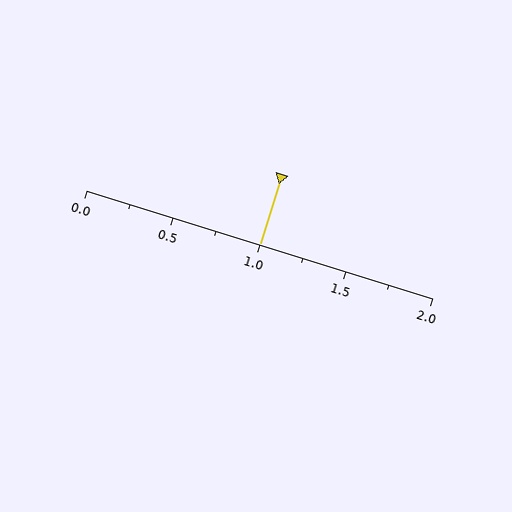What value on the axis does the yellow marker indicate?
The marker indicates approximately 1.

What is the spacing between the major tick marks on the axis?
The major ticks are spaced 0.5 apart.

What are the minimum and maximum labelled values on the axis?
The axis runs from 0.0 to 2.0.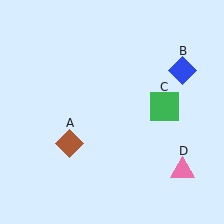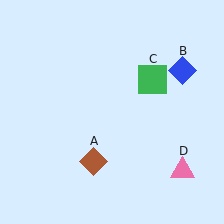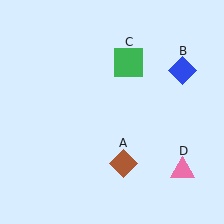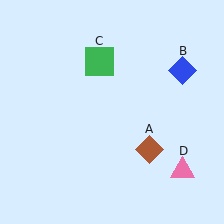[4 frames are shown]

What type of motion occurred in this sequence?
The brown diamond (object A), green square (object C) rotated counterclockwise around the center of the scene.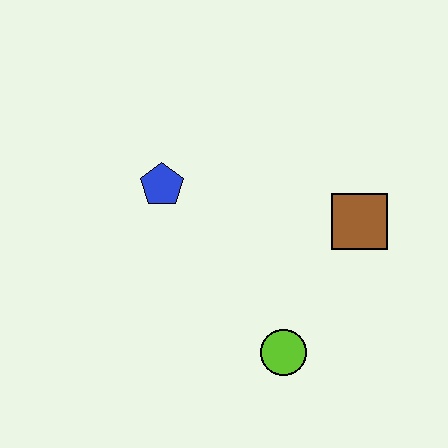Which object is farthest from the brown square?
The blue pentagon is farthest from the brown square.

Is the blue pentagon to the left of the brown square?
Yes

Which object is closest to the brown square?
The lime circle is closest to the brown square.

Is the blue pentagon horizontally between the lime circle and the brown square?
No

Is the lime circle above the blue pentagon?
No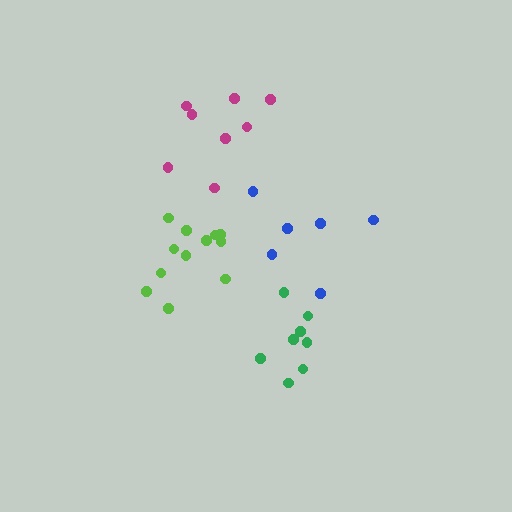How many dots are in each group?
Group 1: 6 dots, Group 2: 12 dots, Group 3: 8 dots, Group 4: 8 dots (34 total).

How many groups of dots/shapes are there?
There are 4 groups.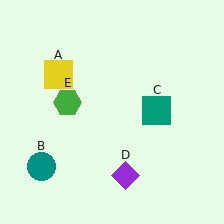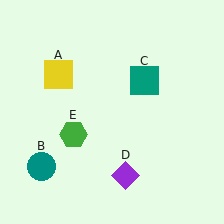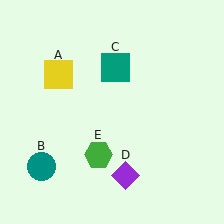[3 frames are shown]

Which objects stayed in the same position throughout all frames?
Yellow square (object A) and teal circle (object B) and purple diamond (object D) remained stationary.